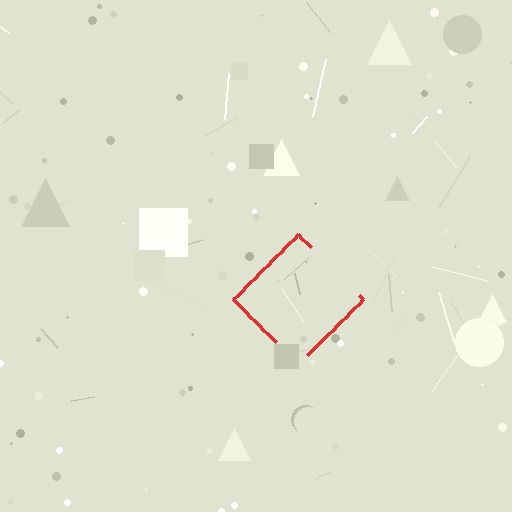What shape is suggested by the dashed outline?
The dashed outline suggests a diamond.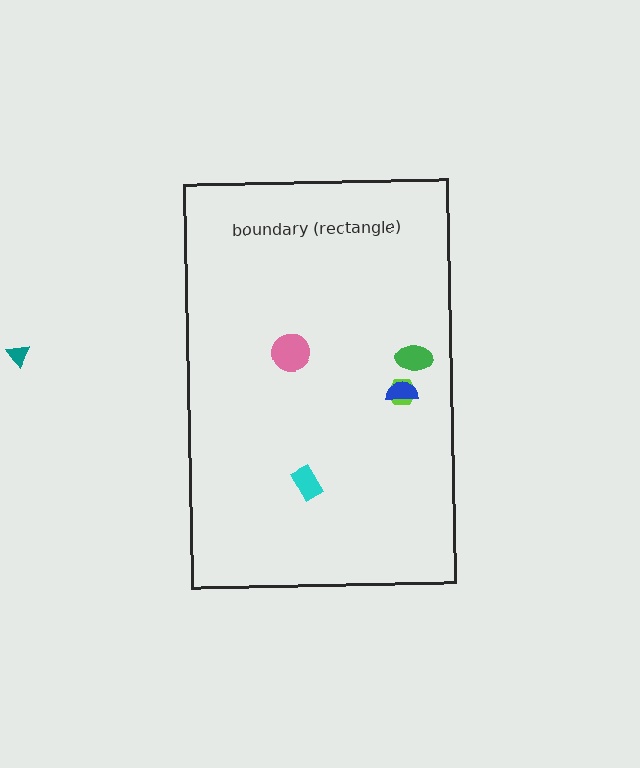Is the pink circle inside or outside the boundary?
Inside.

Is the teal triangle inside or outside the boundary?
Outside.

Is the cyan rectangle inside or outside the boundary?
Inside.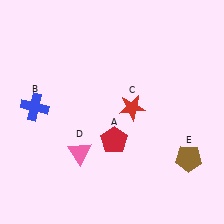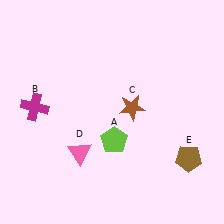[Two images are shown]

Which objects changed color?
A changed from red to lime. B changed from blue to magenta. C changed from red to brown.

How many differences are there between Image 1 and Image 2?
There are 3 differences between the two images.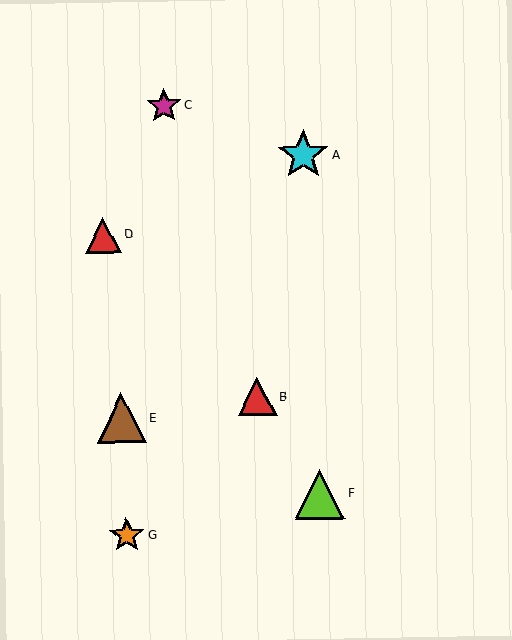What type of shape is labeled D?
Shape D is a red triangle.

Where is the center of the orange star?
The center of the orange star is at (127, 536).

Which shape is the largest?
The cyan star (labeled A) is the largest.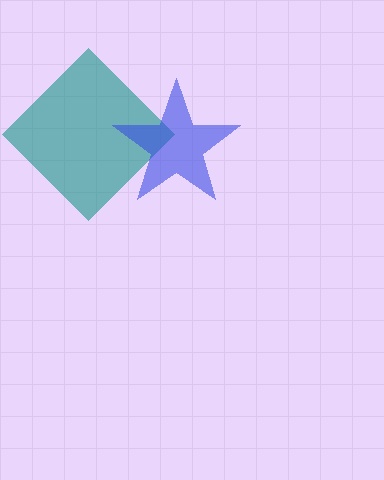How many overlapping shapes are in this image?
There are 2 overlapping shapes in the image.